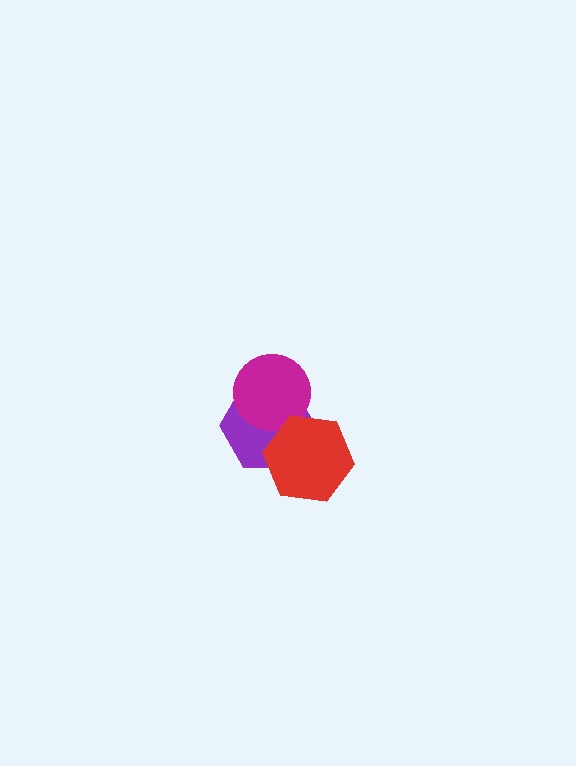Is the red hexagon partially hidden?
No, no other shape covers it.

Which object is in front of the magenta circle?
The red hexagon is in front of the magenta circle.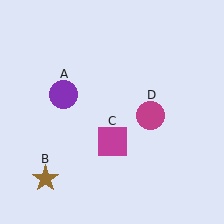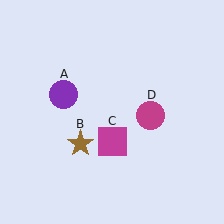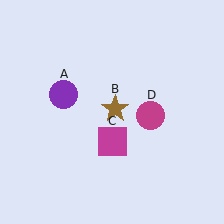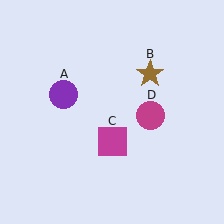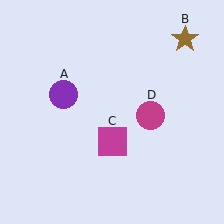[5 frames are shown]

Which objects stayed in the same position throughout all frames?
Purple circle (object A) and magenta square (object C) and magenta circle (object D) remained stationary.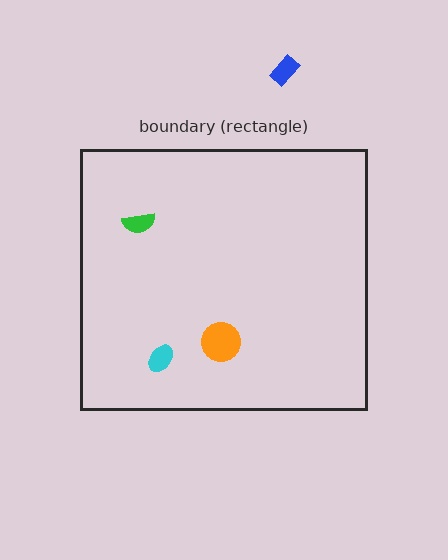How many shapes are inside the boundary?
3 inside, 1 outside.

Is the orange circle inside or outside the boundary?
Inside.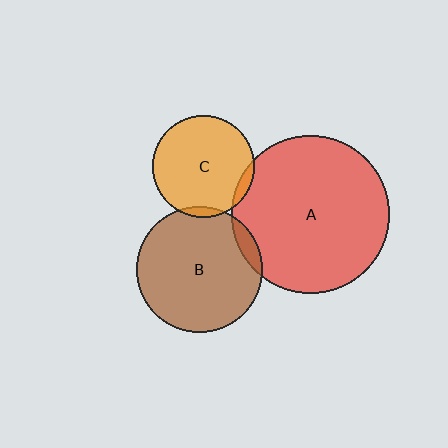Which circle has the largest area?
Circle A (red).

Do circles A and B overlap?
Yes.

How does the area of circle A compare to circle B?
Approximately 1.6 times.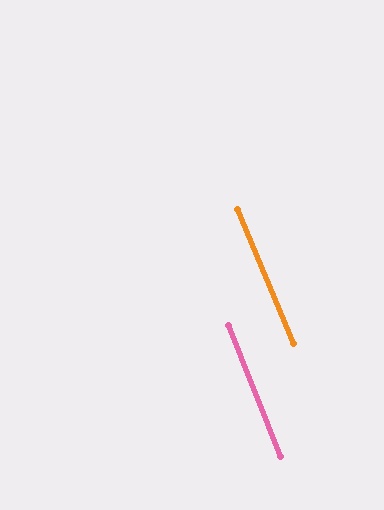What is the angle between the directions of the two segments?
Approximately 1 degree.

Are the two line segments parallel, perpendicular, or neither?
Parallel — their directions differ by only 1.0°.